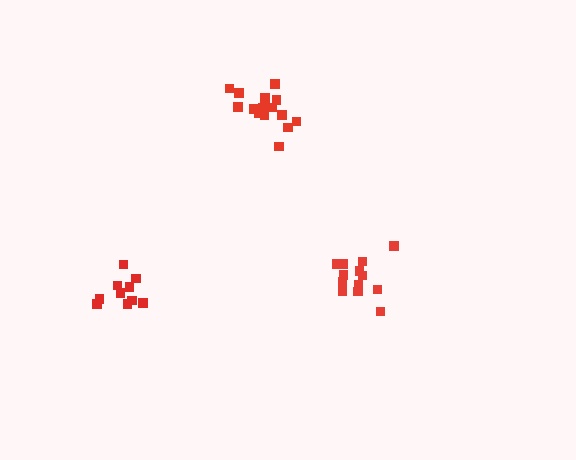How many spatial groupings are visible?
There are 3 spatial groupings.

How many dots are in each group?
Group 1: 15 dots, Group 2: 10 dots, Group 3: 14 dots (39 total).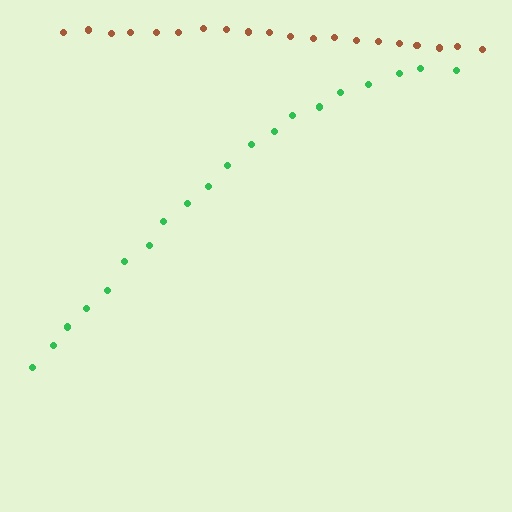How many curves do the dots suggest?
There are 2 distinct paths.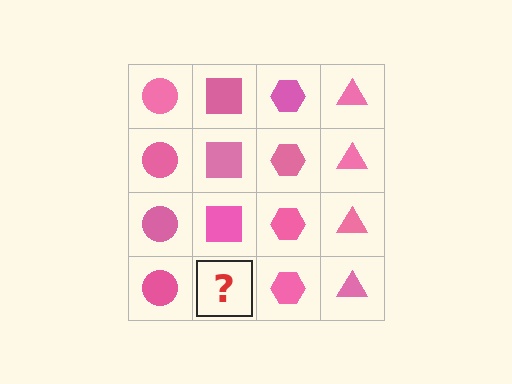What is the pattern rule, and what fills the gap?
The rule is that each column has a consistent shape. The gap should be filled with a pink square.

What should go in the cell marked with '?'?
The missing cell should contain a pink square.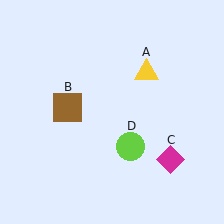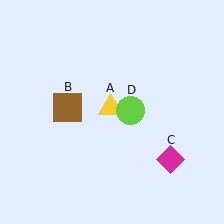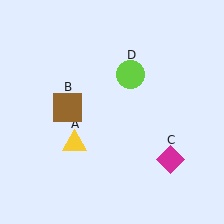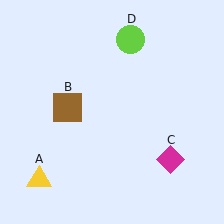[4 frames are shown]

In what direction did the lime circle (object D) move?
The lime circle (object D) moved up.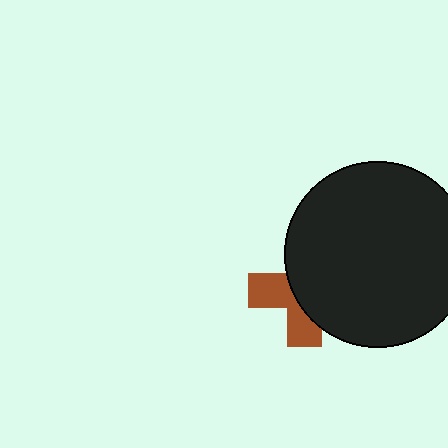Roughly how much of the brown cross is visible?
A small part of it is visible (roughly 40%).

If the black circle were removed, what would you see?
You would see the complete brown cross.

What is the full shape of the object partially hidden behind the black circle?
The partially hidden object is a brown cross.